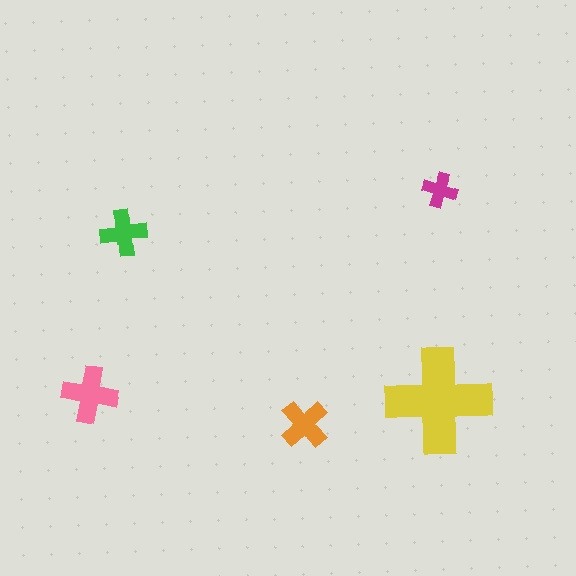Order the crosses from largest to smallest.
the yellow one, the pink one, the orange one, the green one, the magenta one.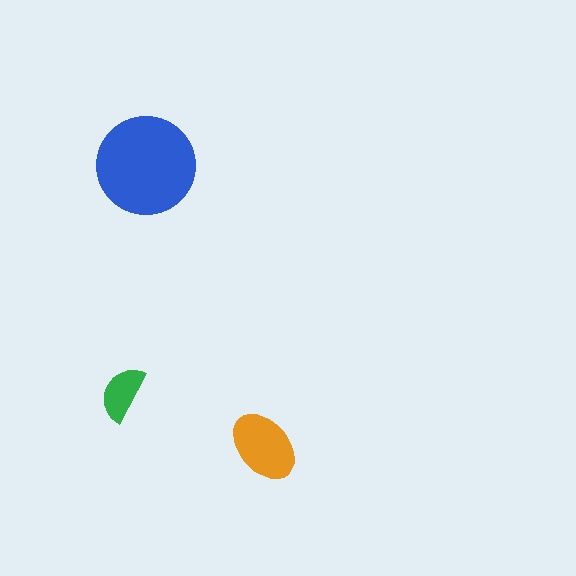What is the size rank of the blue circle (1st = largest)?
1st.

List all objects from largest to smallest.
The blue circle, the orange ellipse, the green semicircle.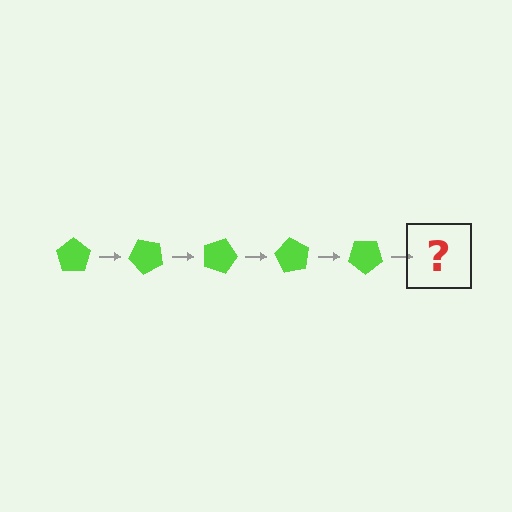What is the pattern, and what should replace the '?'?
The pattern is that the pentagon rotates 45 degrees each step. The '?' should be a lime pentagon rotated 225 degrees.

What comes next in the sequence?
The next element should be a lime pentagon rotated 225 degrees.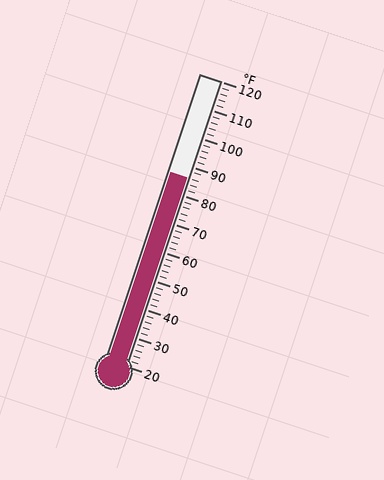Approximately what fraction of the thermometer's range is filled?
The thermometer is filled to approximately 65% of its range.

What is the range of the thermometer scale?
The thermometer scale ranges from 20°F to 120°F.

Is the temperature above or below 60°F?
The temperature is above 60°F.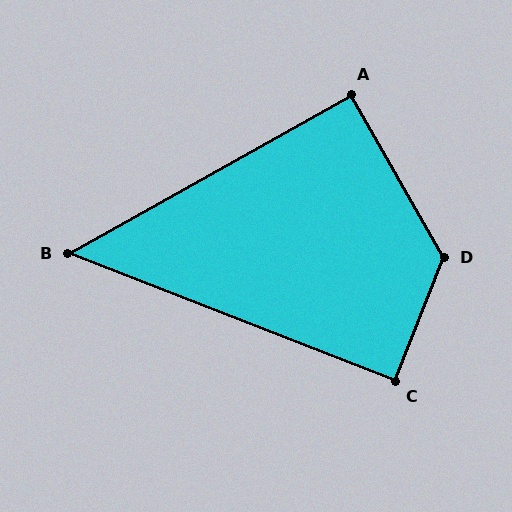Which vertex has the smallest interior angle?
B, at approximately 51 degrees.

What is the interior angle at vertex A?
Approximately 90 degrees (approximately right).